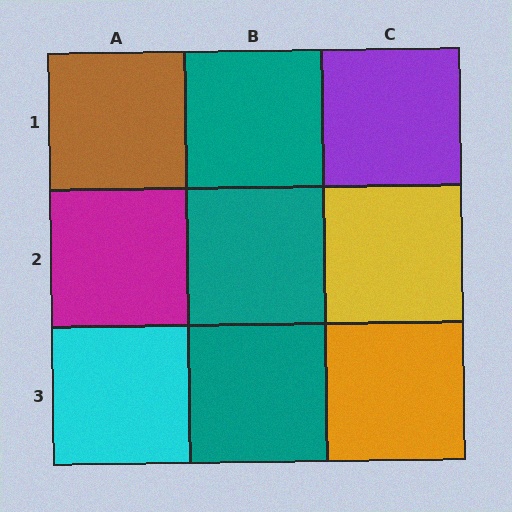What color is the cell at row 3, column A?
Cyan.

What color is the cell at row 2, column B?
Teal.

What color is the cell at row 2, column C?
Yellow.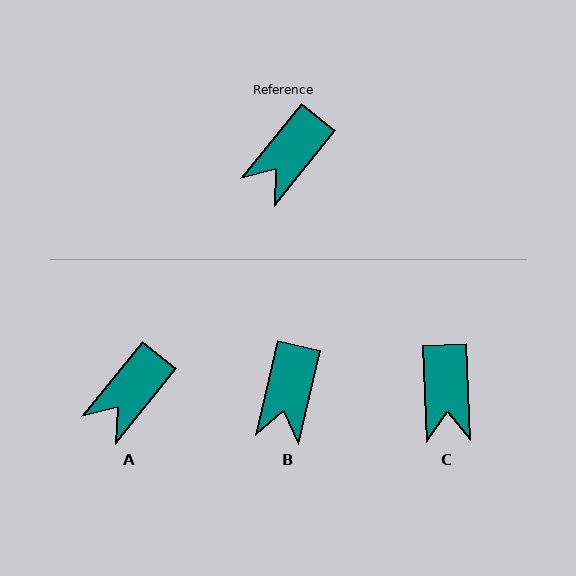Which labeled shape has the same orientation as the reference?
A.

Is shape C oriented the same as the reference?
No, it is off by about 41 degrees.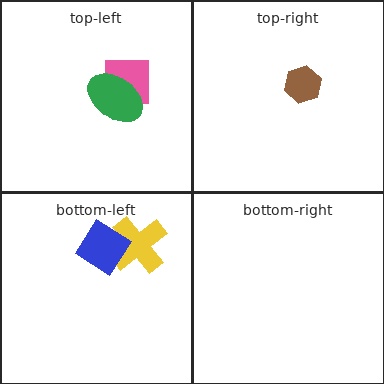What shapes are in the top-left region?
The pink square, the green ellipse.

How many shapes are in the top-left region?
2.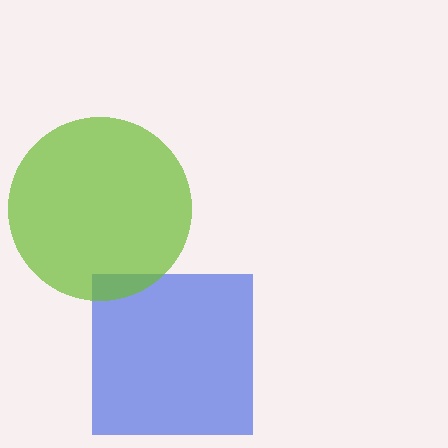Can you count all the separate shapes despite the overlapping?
Yes, there are 2 separate shapes.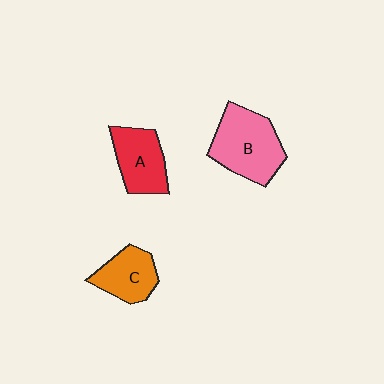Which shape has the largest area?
Shape B (pink).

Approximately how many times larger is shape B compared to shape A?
Approximately 1.4 times.